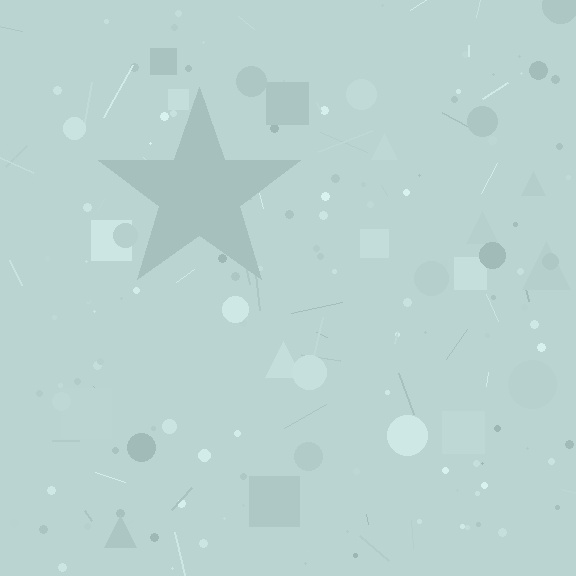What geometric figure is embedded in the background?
A star is embedded in the background.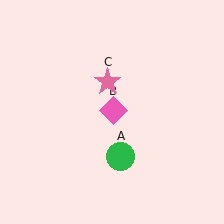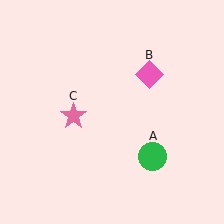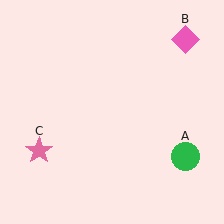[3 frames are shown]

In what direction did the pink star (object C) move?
The pink star (object C) moved down and to the left.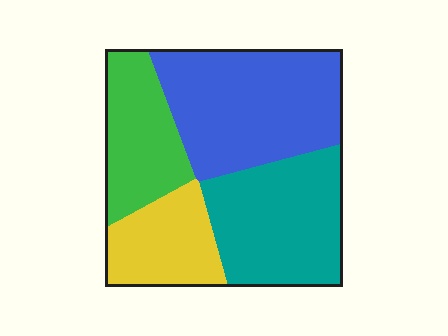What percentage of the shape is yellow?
Yellow covers 17% of the shape.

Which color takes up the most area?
Blue, at roughly 35%.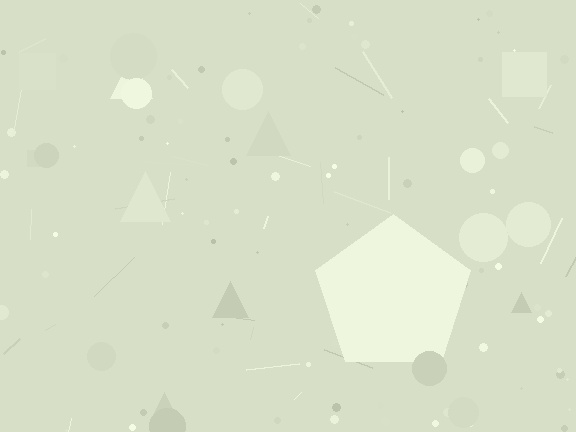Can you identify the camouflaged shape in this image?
The camouflaged shape is a pentagon.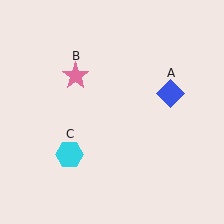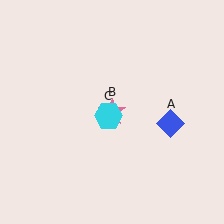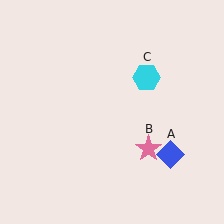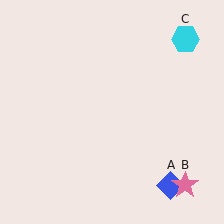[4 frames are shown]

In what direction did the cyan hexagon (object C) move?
The cyan hexagon (object C) moved up and to the right.